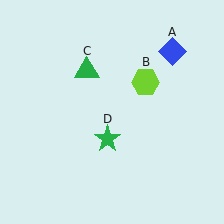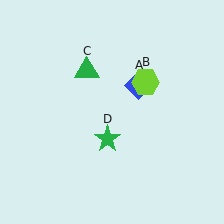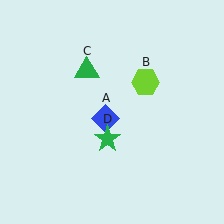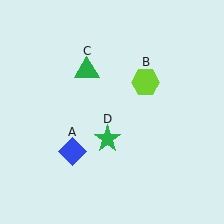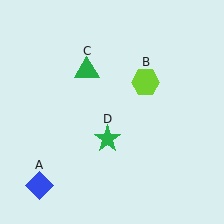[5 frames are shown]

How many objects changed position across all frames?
1 object changed position: blue diamond (object A).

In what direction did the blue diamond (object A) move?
The blue diamond (object A) moved down and to the left.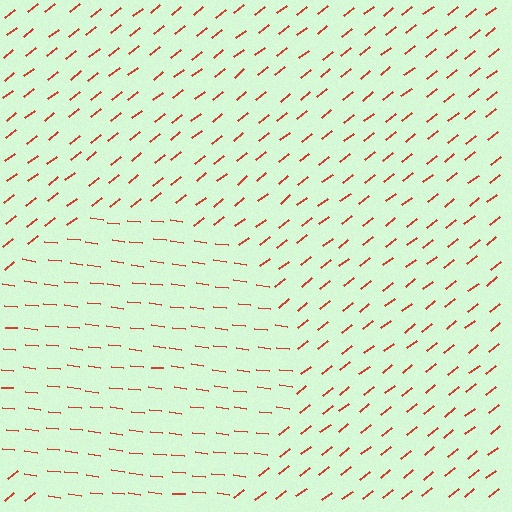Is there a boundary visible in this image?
Yes, there is a texture boundary formed by a change in line orientation.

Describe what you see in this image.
The image is filled with small red line segments. A circle region in the image has lines oriented differently from the surrounding lines, creating a visible texture boundary.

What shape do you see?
I see a circle.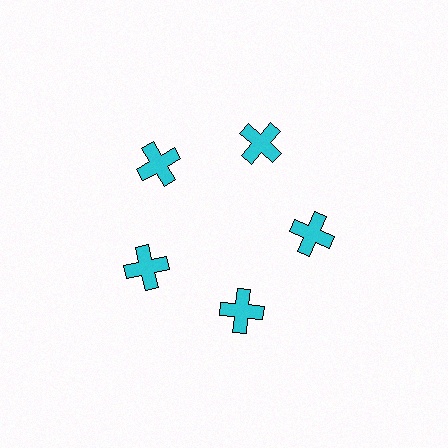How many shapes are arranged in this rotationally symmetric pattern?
There are 5 shapes, arranged in 5 groups of 1.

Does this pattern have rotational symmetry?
Yes, this pattern has 5-fold rotational symmetry. It looks the same after rotating 72 degrees around the center.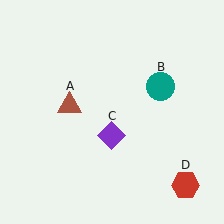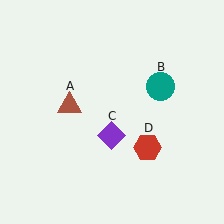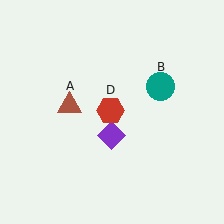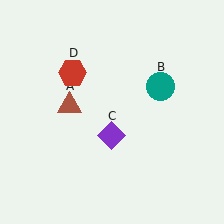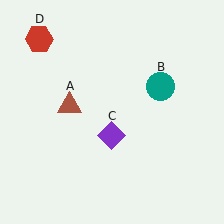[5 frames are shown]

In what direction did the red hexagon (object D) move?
The red hexagon (object D) moved up and to the left.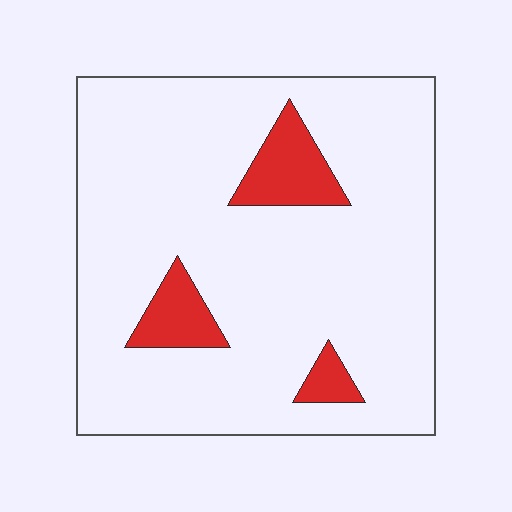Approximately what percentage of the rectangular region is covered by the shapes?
Approximately 10%.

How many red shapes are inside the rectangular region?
3.